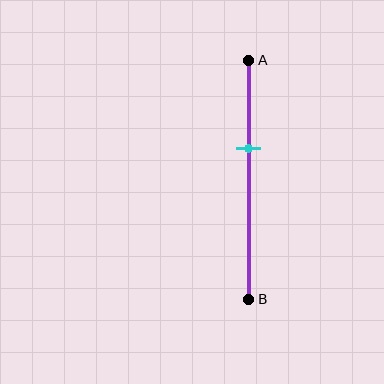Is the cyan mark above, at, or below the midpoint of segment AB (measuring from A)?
The cyan mark is above the midpoint of segment AB.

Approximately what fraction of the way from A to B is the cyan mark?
The cyan mark is approximately 35% of the way from A to B.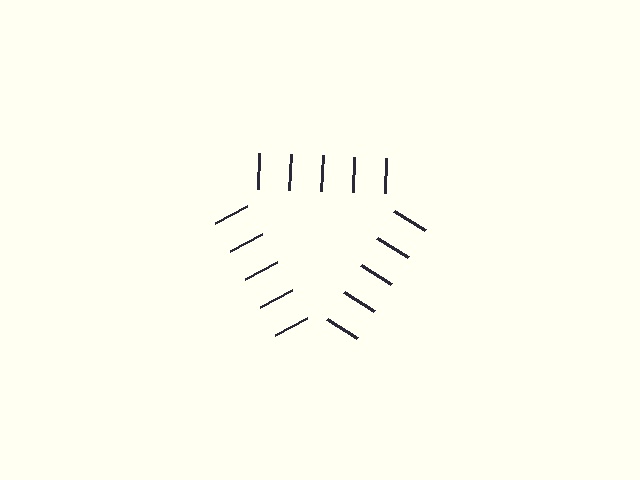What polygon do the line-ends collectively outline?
An illusory triangle — the line segments terminate on its edges but no continuous stroke is drawn.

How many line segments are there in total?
15 — 5 along each of the 3 edges.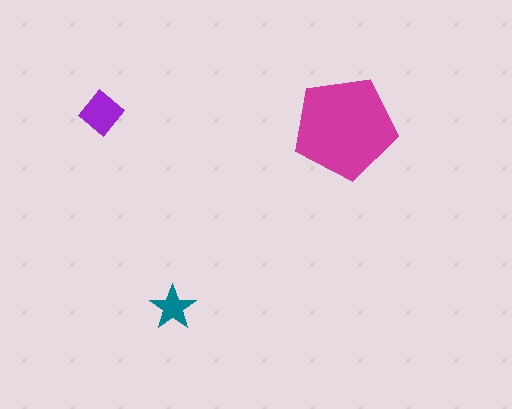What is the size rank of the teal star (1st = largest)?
3rd.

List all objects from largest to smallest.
The magenta pentagon, the purple diamond, the teal star.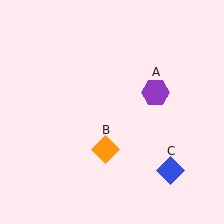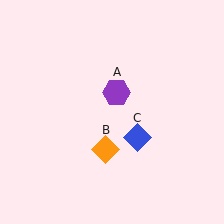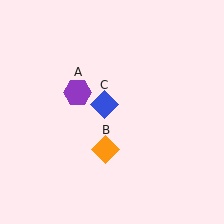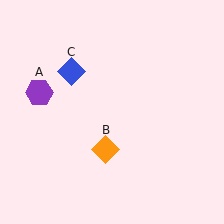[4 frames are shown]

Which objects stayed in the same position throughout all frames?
Orange diamond (object B) remained stationary.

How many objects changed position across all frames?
2 objects changed position: purple hexagon (object A), blue diamond (object C).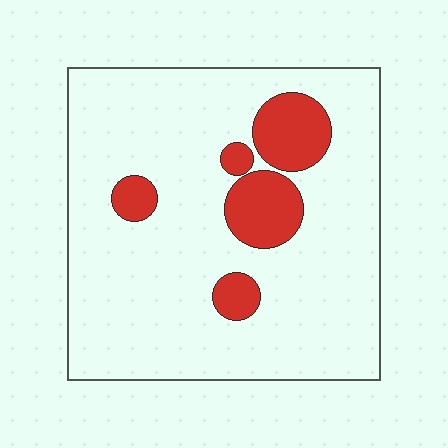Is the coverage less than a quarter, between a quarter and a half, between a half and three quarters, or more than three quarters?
Less than a quarter.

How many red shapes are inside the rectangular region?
5.